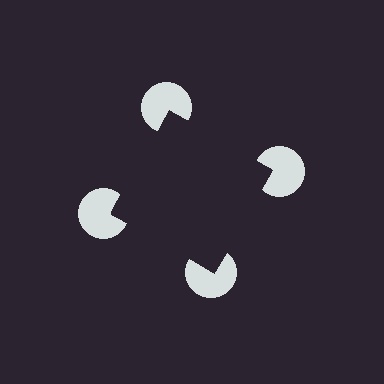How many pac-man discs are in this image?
There are 4 — one at each vertex of the illusory square.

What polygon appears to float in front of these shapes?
An illusory square — its edges are inferred from the aligned wedge cuts in the pac-man discs, not physically drawn.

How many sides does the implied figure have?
4 sides.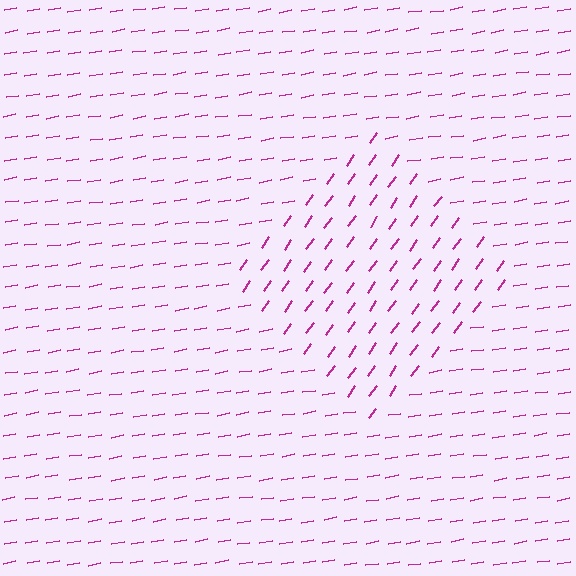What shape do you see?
I see a diamond.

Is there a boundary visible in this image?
Yes, there is a texture boundary formed by a change in line orientation.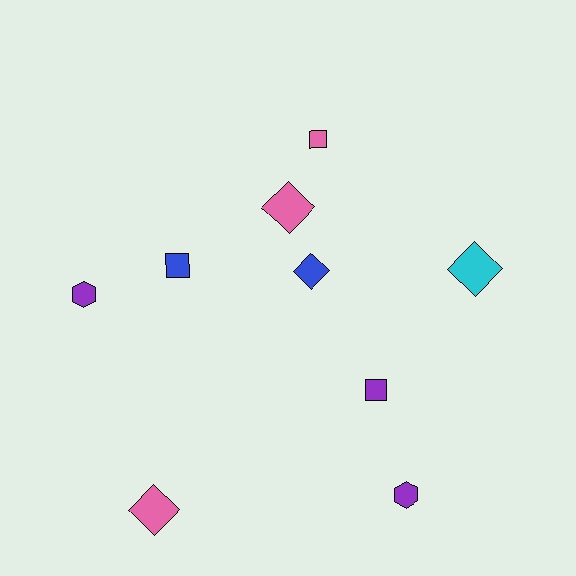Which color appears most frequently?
Pink, with 3 objects.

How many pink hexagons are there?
There are no pink hexagons.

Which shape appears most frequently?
Diamond, with 4 objects.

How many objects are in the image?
There are 9 objects.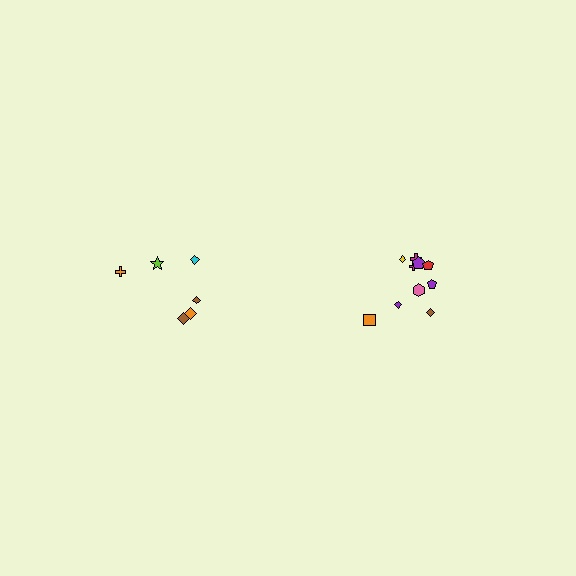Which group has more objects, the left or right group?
The right group.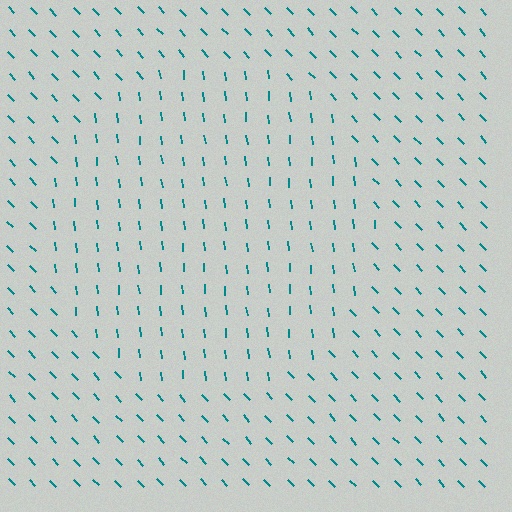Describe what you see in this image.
The image is filled with small teal line segments. A circle region in the image has lines oriented differently from the surrounding lines, creating a visible texture boundary.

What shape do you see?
I see a circle.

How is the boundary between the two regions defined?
The boundary is defined purely by a change in line orientation (approximately 37 degrees difference). All lines are the same color and thickness.